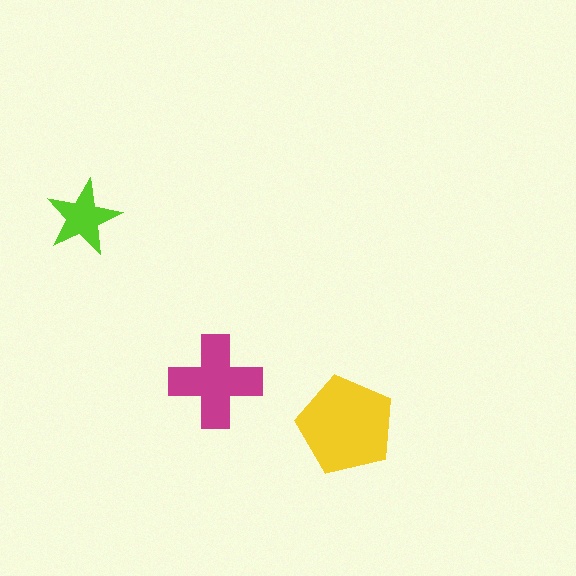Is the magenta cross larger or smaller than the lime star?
Larger.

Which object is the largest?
The yellow pentagon.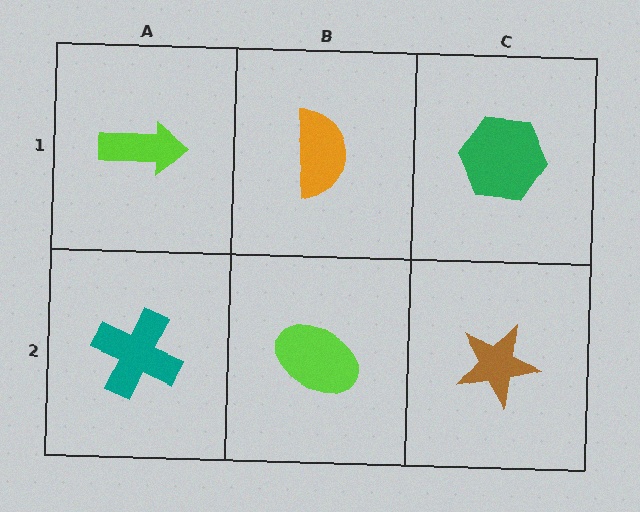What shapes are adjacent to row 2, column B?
An orange semicircle (row 1, column B), a teal cross (row 2, column A), a brown star (row 2, column C).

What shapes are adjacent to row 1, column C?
A brown star (row 2, column C), an orange semicircle (row 1, column B).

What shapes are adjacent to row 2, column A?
A lime arrow (row 1, column A), a lime ellipse (row 2, column B).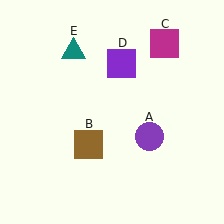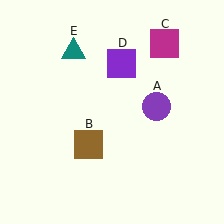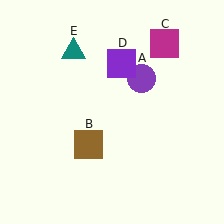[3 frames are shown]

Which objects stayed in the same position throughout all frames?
Brown square (object B) and magenta square (object C) and purple square (object D) and teal triangle (object E) remained stationary.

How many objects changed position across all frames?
1 object changed position: purple circle (object A).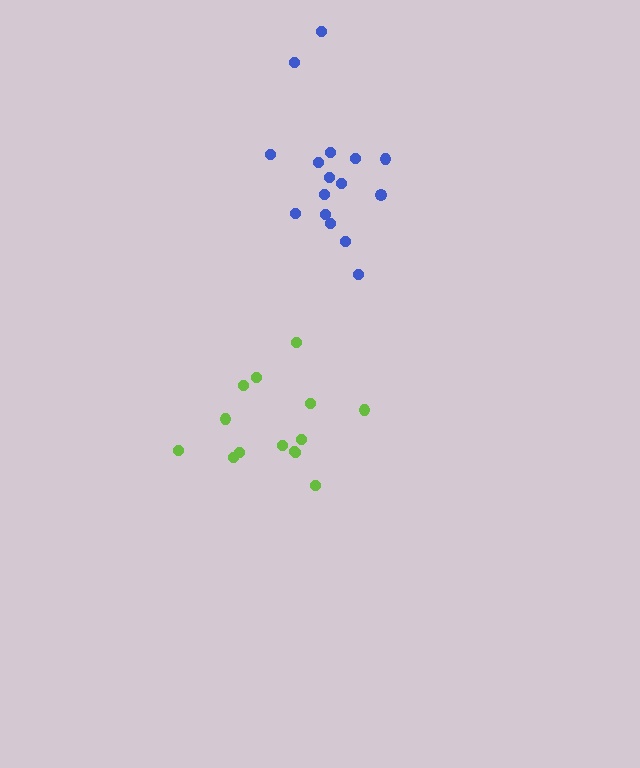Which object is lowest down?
The lime cluster is bottommost.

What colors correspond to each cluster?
The clusters are colored: lime, blue.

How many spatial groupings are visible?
There are 2 spatial groupings.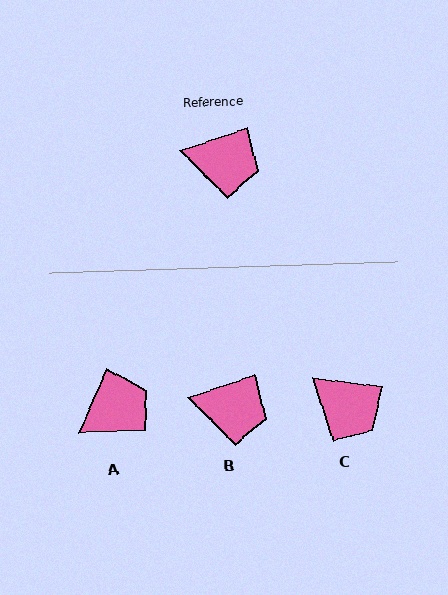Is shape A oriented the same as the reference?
No, it is off by about 48 degrees.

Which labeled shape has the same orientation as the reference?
B.